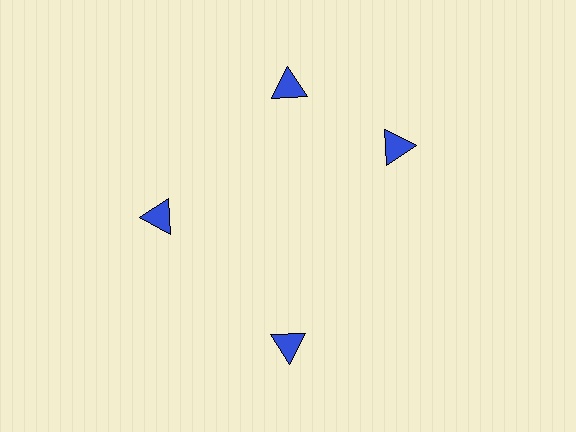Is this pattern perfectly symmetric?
No. The 4 blue triangles are arranged in a ring, but one element near the 3 o'clock position is rotated out of alignment along the ring, breaking the 4-fold rotational symmetry.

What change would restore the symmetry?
The symmetry would be restored by rotating it back into even spacing with its neighbors so that all 4 triangles sit at equal angles and equal distance from the center.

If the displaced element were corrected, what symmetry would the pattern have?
It would have 4-fold rotational symmetry — the pattern would map onto itself every 90 degrees.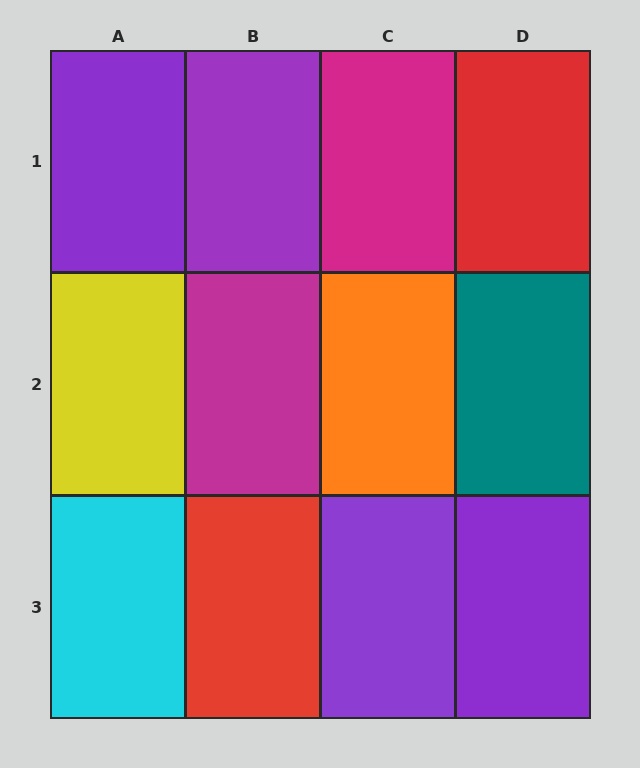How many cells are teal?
1 cell is teal.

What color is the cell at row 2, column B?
Magenta.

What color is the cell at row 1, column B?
Purple.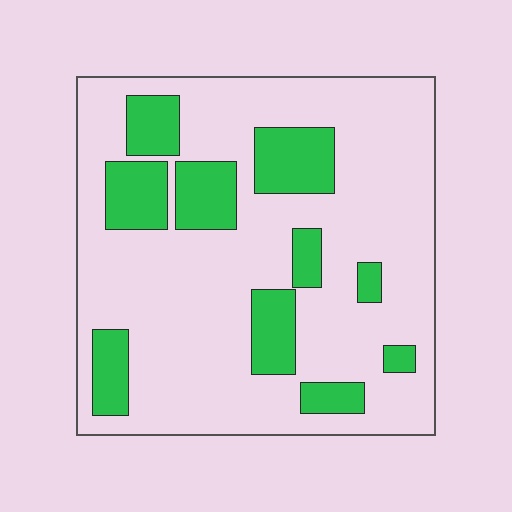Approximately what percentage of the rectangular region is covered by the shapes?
Approximately 25%.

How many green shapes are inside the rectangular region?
10.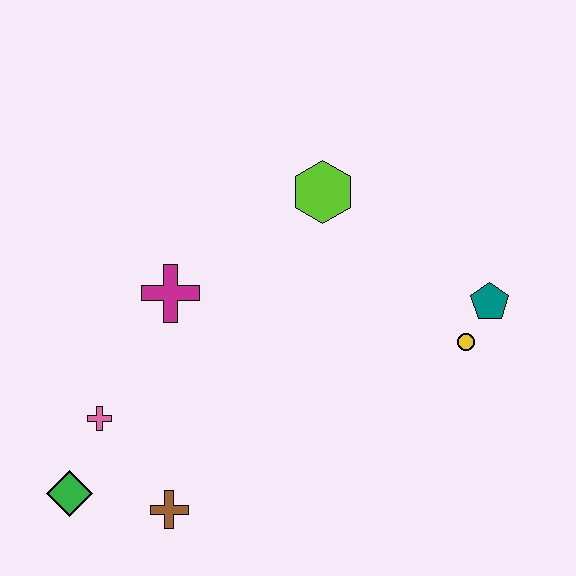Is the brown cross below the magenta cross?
Yes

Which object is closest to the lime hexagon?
The magenta cross is closest to the lime hexagon.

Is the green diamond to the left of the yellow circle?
Yes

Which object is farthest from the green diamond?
The teal pentagon is farthest from the green diamond.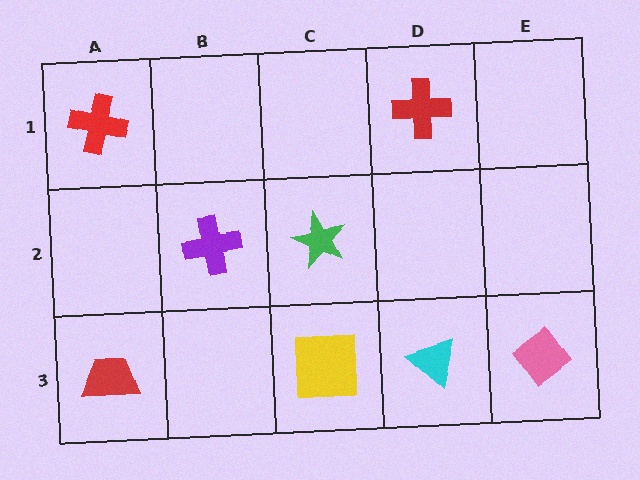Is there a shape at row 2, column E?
No, that cell is empty.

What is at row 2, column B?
A purple cross.